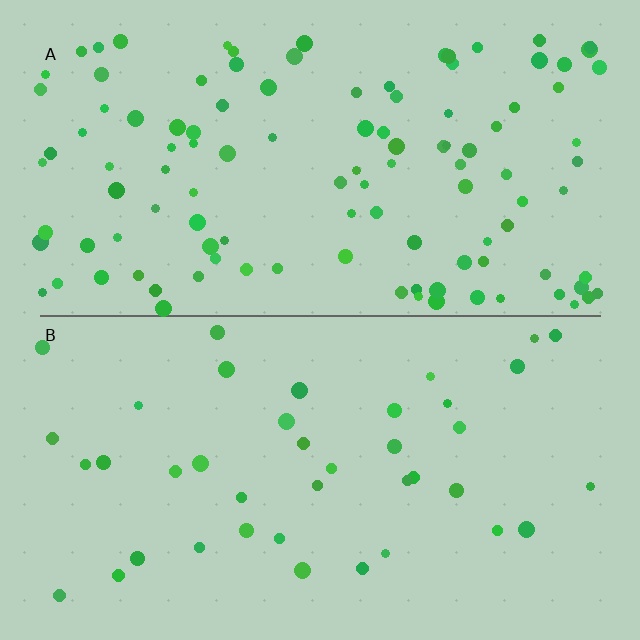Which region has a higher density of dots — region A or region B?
A (the top).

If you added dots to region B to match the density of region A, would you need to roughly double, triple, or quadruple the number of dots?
Approximately triple.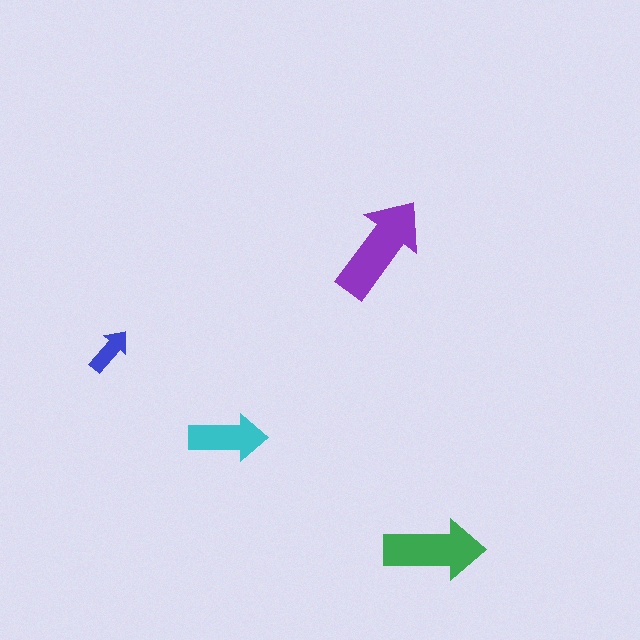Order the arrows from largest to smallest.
the purple one, the green one, the cyan one, the blue one.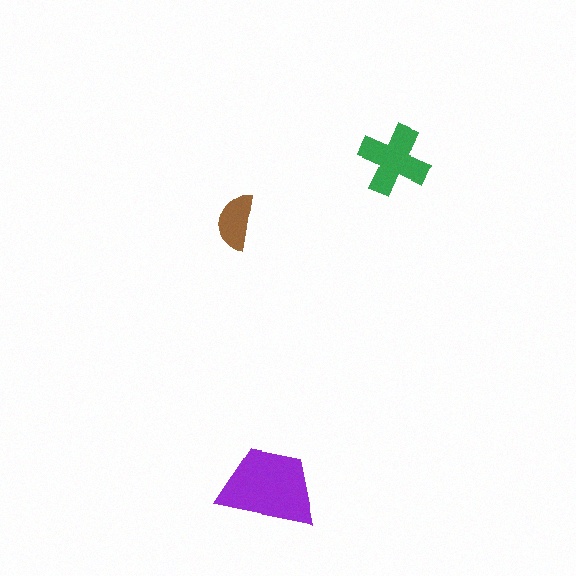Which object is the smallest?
The brown semicircle.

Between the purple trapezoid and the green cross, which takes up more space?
The purple trapezoid.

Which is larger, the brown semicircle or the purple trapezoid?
The purple trapezoid.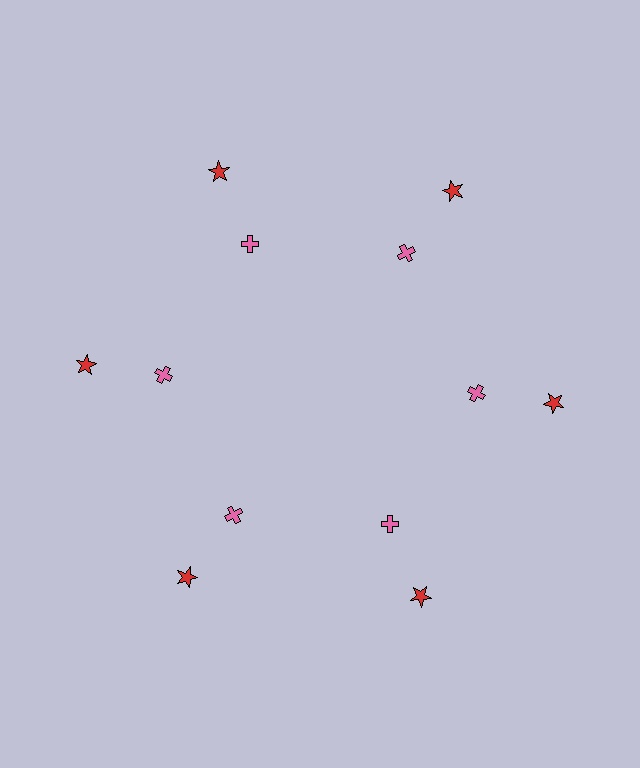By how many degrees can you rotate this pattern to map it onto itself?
The pattern maps onto itself every 60 degrees of rotation.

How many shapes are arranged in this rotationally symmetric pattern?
There are 12 shapes, arranged in 6 groups of 2.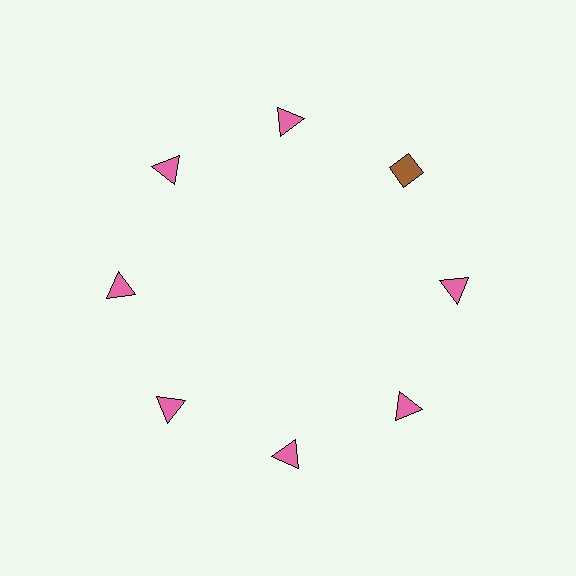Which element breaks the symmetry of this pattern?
The brown diamond at roughly the 2 o'clock position breaks the symmetry. All other shapes are pink triangles.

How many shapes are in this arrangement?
There are 8 shapes arranged in a ring pattern.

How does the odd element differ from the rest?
It differs in both color (brown instead of pink) and shape (diamond instead of triangle).